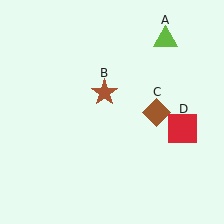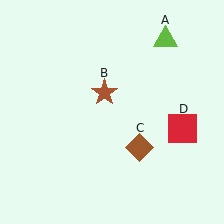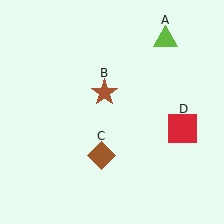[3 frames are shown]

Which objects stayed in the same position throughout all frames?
Lime triangle (object A) and brown star (object B) and red square (object D) remained stationary.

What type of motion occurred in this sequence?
The brown diamond (object C) rotated clockwise around the center of the scene.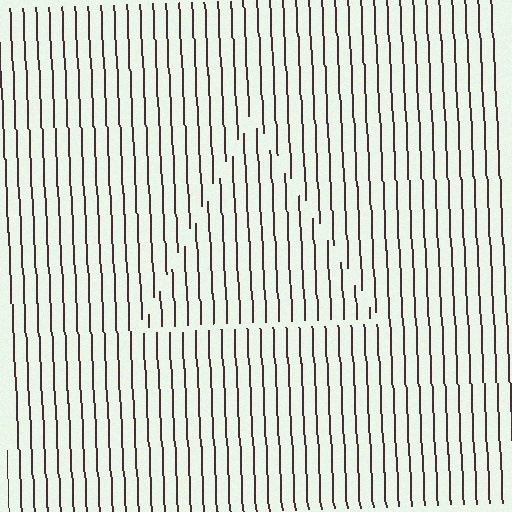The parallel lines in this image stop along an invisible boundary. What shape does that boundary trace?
An illusory triangle. The interior of the shape contains the same grating, shifted by half a period — the contour is defined by the phase discontinuity where line-ends from the inner and outer gratings abut.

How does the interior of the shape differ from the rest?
The interior of the shape contains the same grating, shifted by half a period — the contour is defined by the phase discontinuity where line-ends from the inner and outer gratings abut.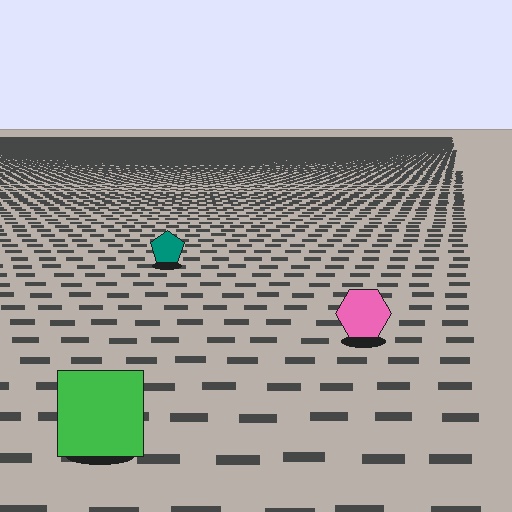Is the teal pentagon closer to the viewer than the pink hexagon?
No. The pink hexagon is closer — you can tell from the texture gradient: the ground texture is coarser near it.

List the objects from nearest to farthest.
From nearest to farthest: the green square, the pink hexagon, the teal pentagon.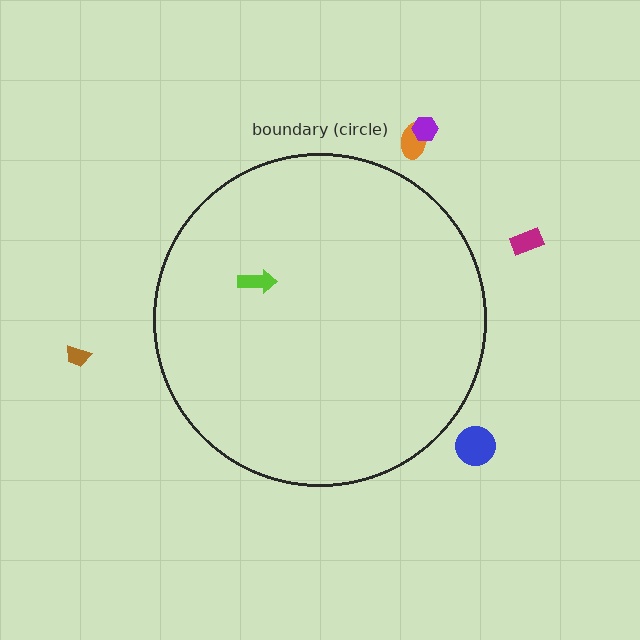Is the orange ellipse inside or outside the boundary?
Outside.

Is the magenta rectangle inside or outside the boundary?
Outside.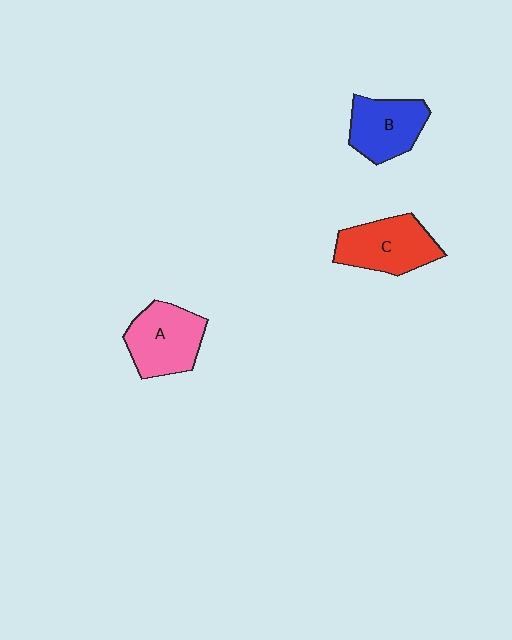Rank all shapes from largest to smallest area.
From largest to smallest: C (red), A (pink), B (blue).